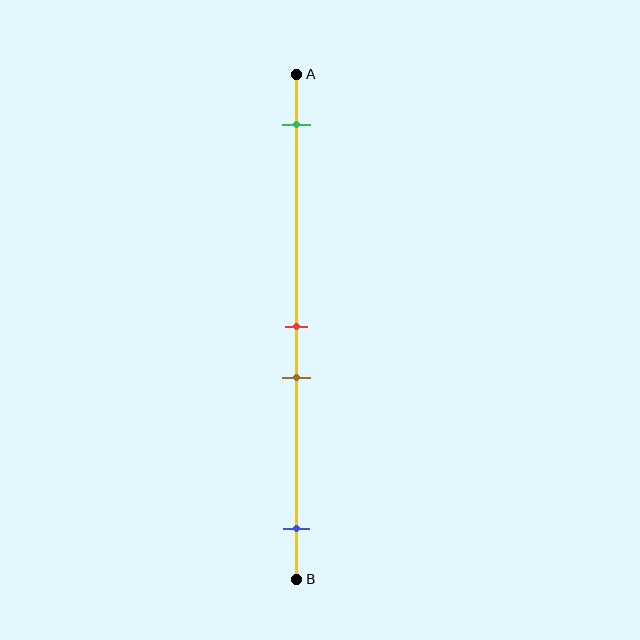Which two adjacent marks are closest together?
The red and brown marks are the closest adjacent pair.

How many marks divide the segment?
There are 4 marks dividing the segment.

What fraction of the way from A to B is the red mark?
The red mark is approximately 50% (0.5) of the way from A to B.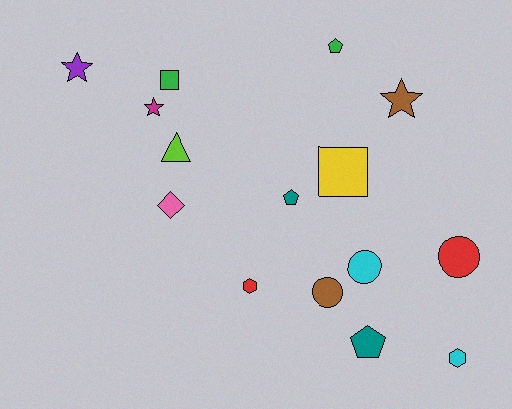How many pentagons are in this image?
There are 3 pentagons.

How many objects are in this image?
There are 15 objects.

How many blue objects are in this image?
There are no blue objects.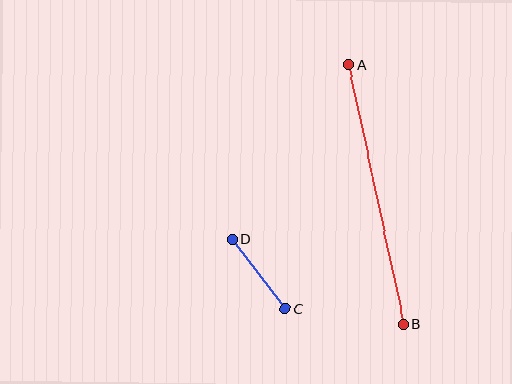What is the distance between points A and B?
The distance is approximately 265 pixels.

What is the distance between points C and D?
The distance is approximately 87 pixels.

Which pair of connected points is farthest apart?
Points A and B are farthest apart.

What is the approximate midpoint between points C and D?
The midpoint is at approximately (259, 274) pixels.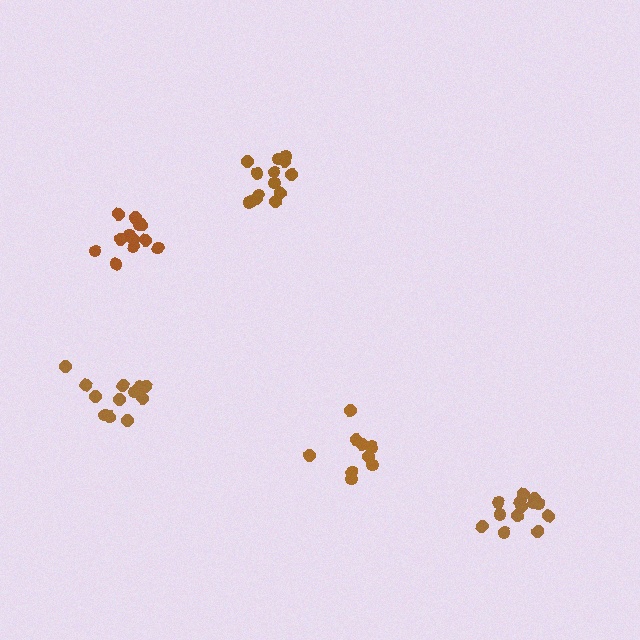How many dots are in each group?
Group 1: 14 dots, Group 2: 12 dots, Group 3: 13 dots, Group 4: 12 dots, Group 5: 10 dots (61 total).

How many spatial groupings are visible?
There are 5 spatial groupings.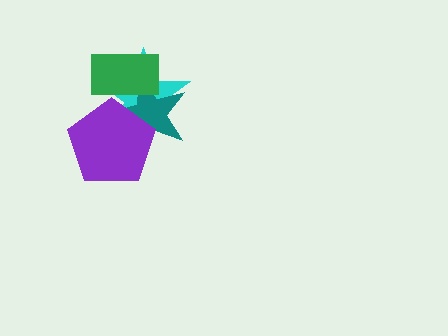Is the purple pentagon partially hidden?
No, no other shape covers it.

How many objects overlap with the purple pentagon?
3 objects overlap with the purple pentagon.